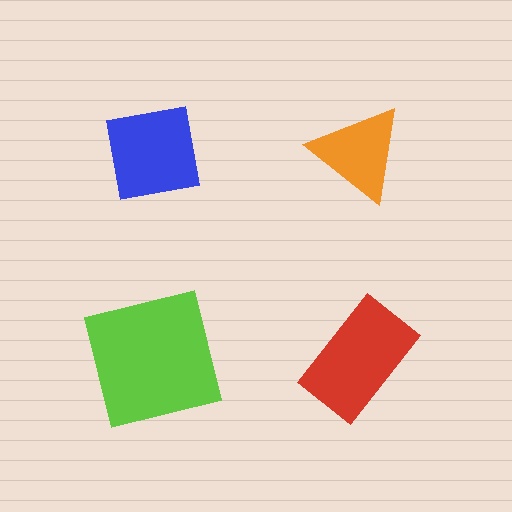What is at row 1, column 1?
A blue square.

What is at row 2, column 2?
A red rectangle.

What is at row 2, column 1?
A lime square.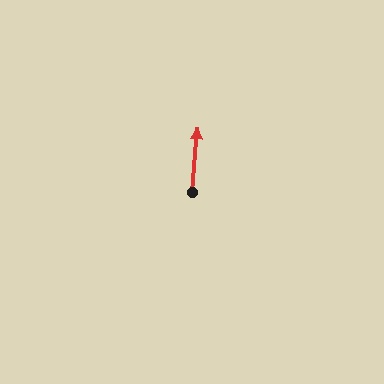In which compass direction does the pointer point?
North.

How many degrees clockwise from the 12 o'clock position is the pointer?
Approximately 5 degrees.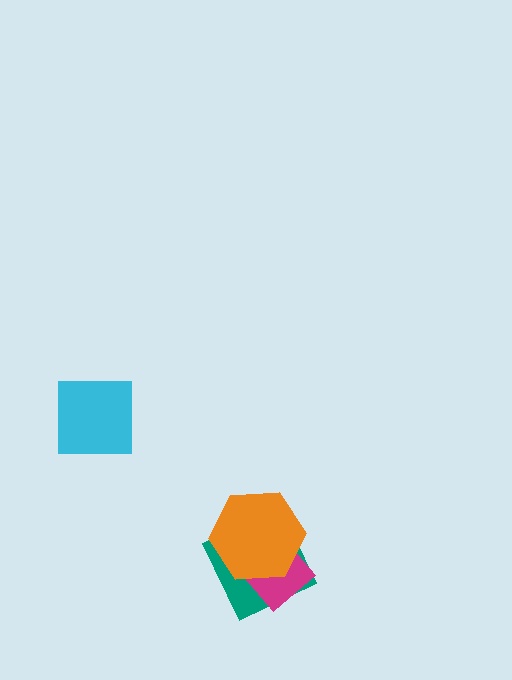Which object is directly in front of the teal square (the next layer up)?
The magenta diamond is directly in front of the teal square.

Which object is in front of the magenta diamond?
The orange hexagon is in front of the magenta diamond.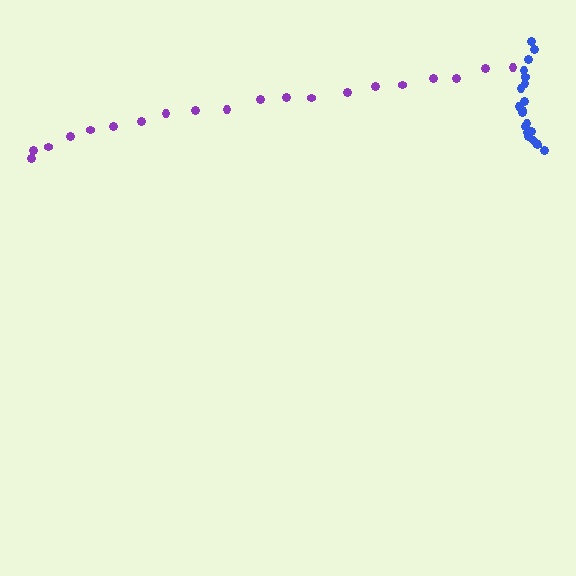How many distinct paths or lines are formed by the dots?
There are 2 distinct paths.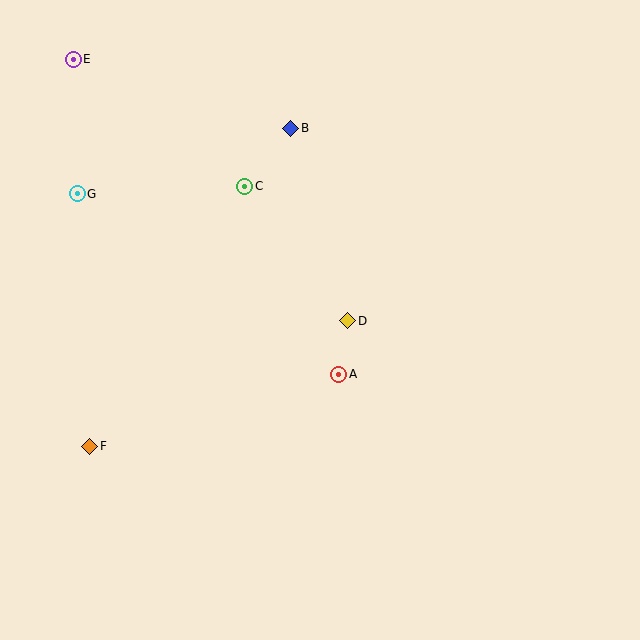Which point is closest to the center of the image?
Point D at (348, 321) is closest to the center.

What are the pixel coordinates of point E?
Point E is at (73, 59).